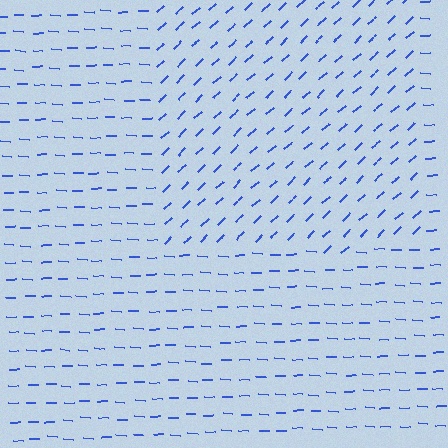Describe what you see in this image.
The image is filled with small blue line segments. A rectangle region in the image has lines oriented differently from the surrounding lines, creating a visible texture boundary.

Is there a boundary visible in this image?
Yes, there is a texture boundary formed by a change in line orientation.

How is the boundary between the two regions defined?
The boundary is defined purely by a change in line orientation (approximately 45 degrees difference). All lines are the same color and thickness.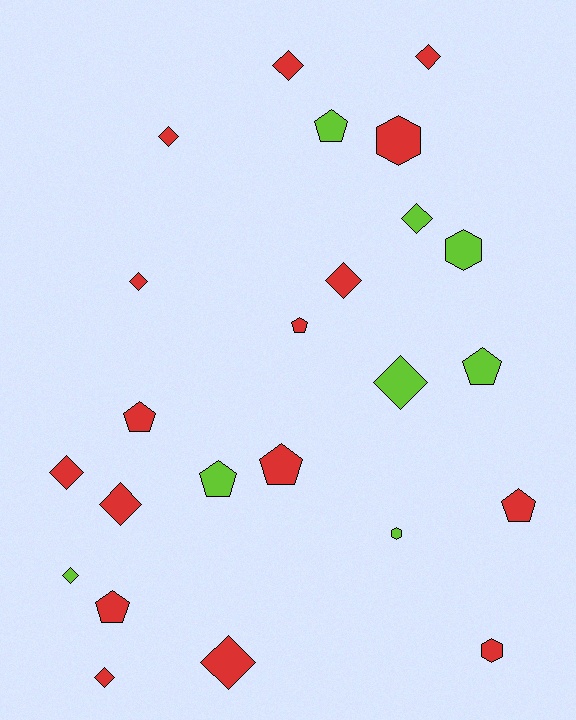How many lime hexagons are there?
There are 2 lime hexagons.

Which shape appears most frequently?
Diamond, with 12 objects.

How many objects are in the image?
There are 24 objects.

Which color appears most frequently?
Red, with 16 objects.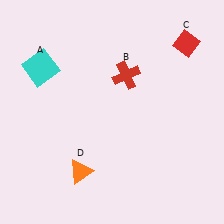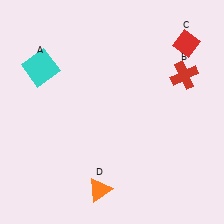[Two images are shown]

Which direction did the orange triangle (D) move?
The orange triangle (D) moved right.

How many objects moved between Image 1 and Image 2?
2 objects moved between the two images.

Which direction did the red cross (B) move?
The red cross (B) moved right.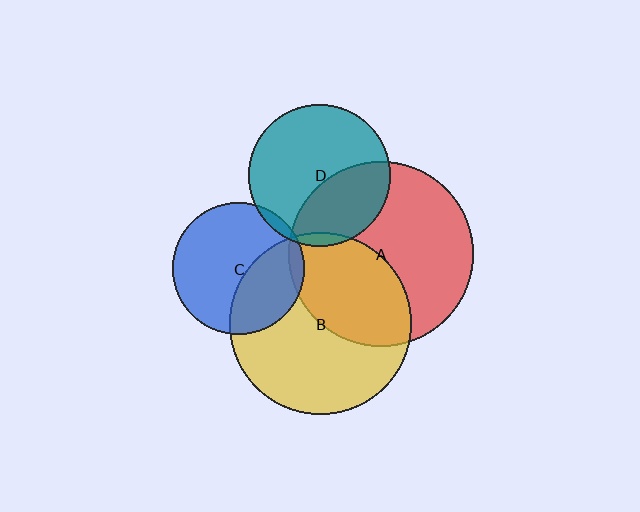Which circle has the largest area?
Circle A (red).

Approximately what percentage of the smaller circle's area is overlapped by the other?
Approximately 5%.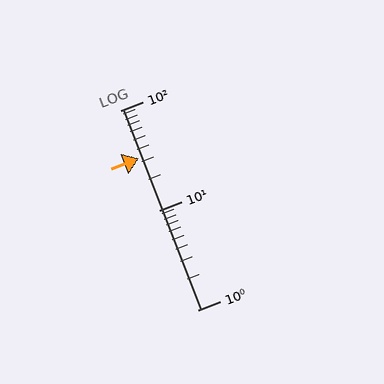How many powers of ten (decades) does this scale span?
The scale spans 2 decades, from 1 to 100.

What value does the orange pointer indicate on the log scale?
The pointer indicates approximately 33.